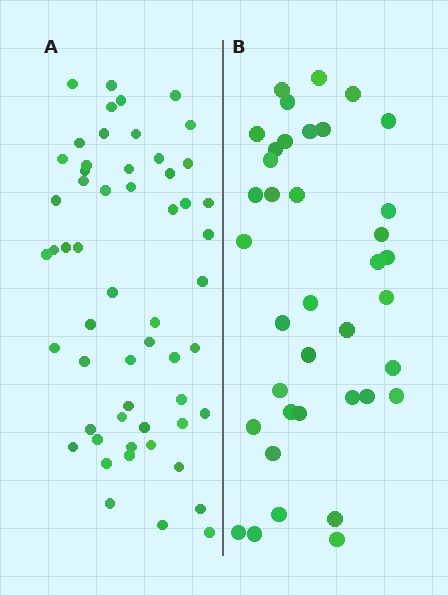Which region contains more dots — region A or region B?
Region A (the left region) has more dots.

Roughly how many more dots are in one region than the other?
Region A has approximately 20 more dots than region B.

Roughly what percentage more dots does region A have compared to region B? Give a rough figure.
About 45% more.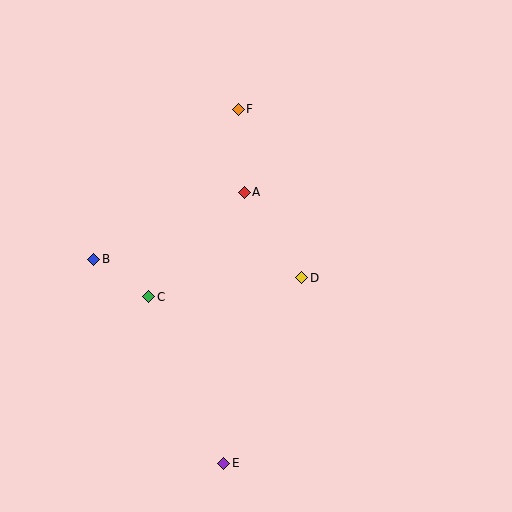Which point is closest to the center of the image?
Point D at (302, 278) is closest to the center.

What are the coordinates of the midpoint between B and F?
The midpoint between B and F is at (166, 184).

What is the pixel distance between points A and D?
The distance between A and D is 103 pixels.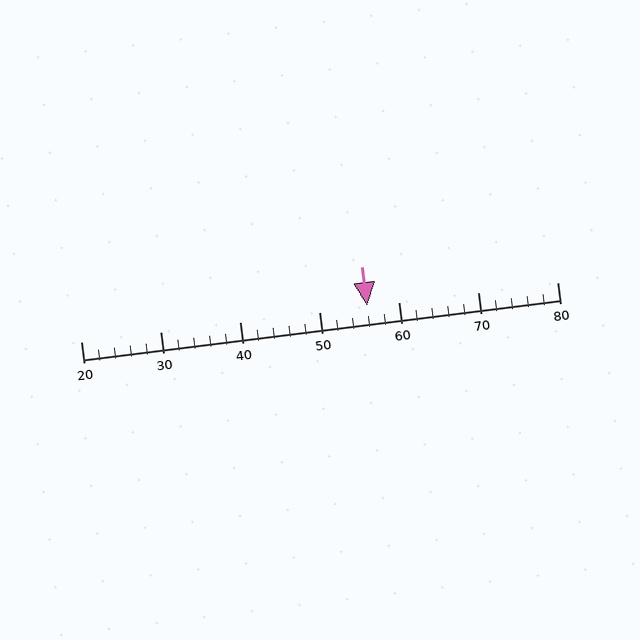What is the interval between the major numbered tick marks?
The major tick marks are spaced 10 units apart.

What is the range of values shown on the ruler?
The ruler shows values from 20 to 80.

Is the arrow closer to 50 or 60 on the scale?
The arrow is closer to 60.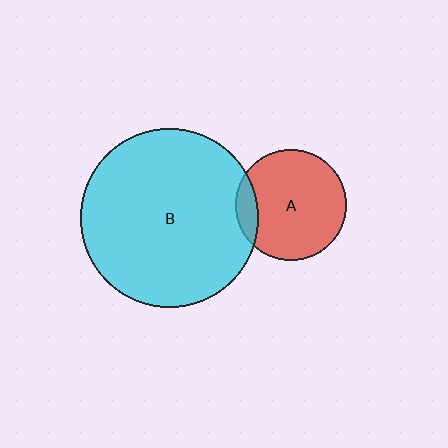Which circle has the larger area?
Circle B (cyan).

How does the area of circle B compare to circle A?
Approximately 2.6 times.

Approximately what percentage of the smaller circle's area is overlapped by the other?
Approximately 10%.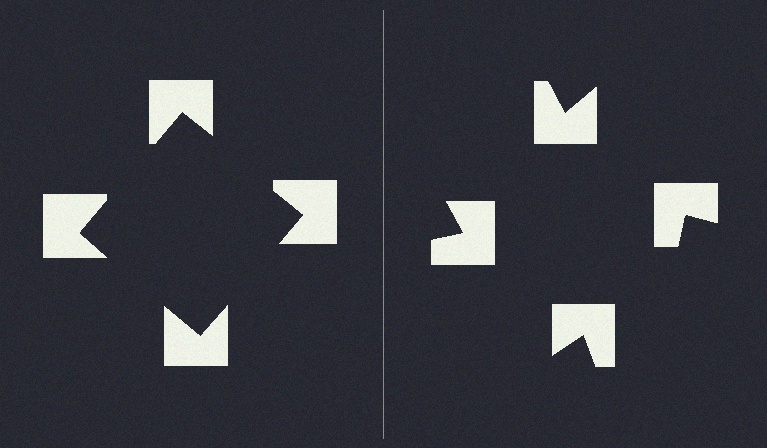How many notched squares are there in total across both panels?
8 — 4 on each side.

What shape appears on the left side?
An illusory square.